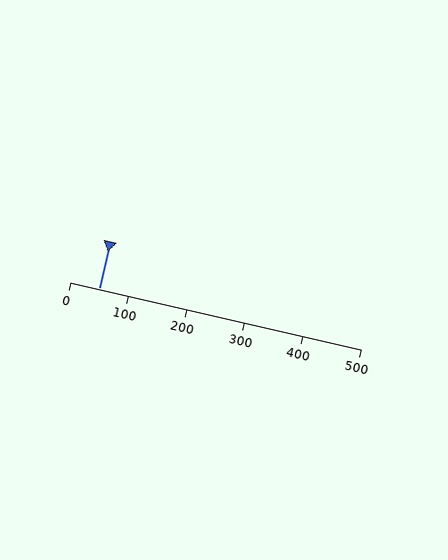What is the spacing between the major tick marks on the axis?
The major ticks are spaced 100 apart.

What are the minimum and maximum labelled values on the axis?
The axis runs from 0 to 500.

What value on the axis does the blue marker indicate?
The marker indicates approximately 50.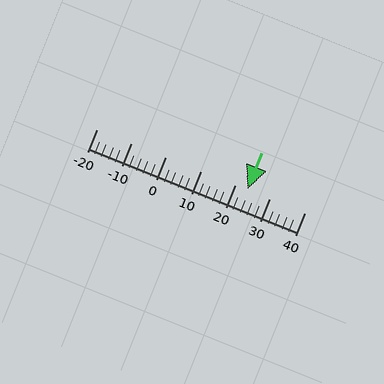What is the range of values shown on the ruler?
The ruler shows values from -20 to 40.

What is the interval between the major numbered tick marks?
The major tick marks are spaced 10 units apart.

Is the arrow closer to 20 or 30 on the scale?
The arrow is closer to 20.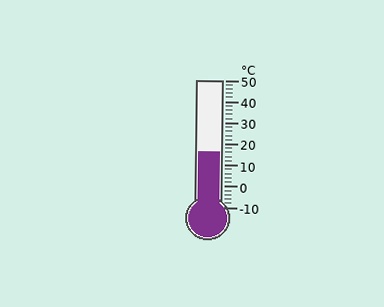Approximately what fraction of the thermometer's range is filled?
The thermometer is filled to approximately 45% of its range.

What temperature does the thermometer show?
The thermometer shows approximately 16°C.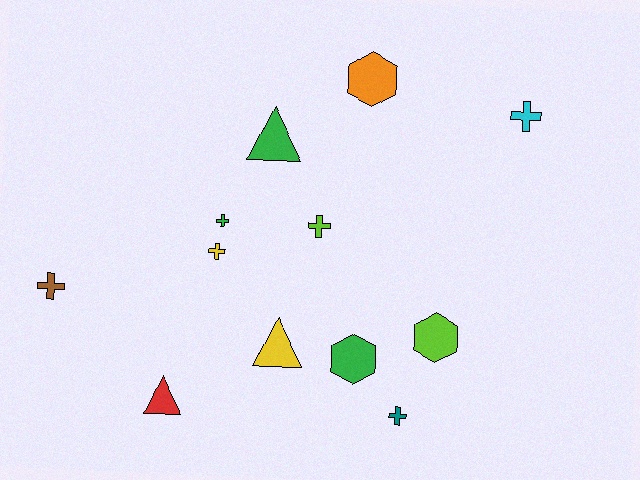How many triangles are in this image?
There are 3 triangles.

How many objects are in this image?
There are 12 objects.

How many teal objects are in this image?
There is 1 teal object.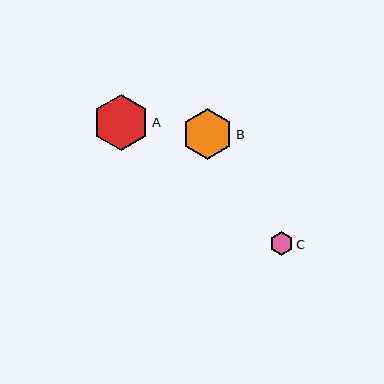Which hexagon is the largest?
Hexagon A is the largest with a size of approximately 56 pixels.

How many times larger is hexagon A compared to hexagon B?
Hexagon A is approximately 1.1 times the size of hexagon B.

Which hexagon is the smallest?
Hexagon C is the smallest with a size of approximately 24 pixels.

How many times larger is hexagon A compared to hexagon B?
Hexagon A is approximately 1.1 times the size of hexagon B.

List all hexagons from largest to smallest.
From largest to smallest: A, B, C.